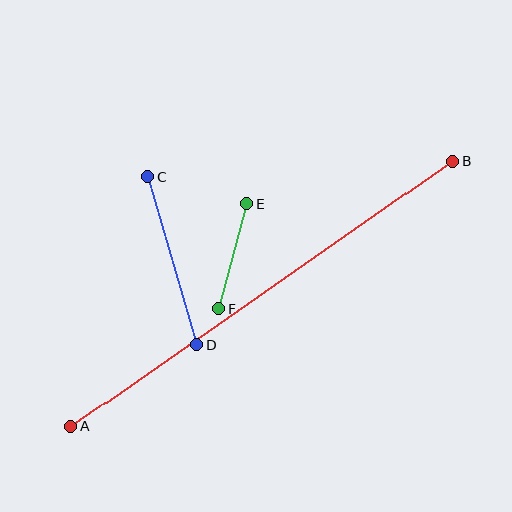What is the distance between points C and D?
The distance is approximately 175 pixels.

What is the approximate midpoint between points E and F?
The midpoint is at approximately (233, 256) pixels.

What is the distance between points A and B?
The distance is approximately 465 pixels.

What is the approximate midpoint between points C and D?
The midpoint is at approximately (172, 261) pixels.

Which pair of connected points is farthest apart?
Points A and B are farthest apart.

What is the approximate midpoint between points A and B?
The midpoint is at approximately (262, 294) pixels.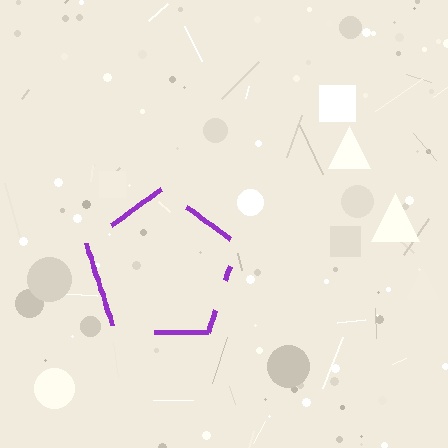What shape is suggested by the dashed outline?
The dashed outline suggests a pentagon.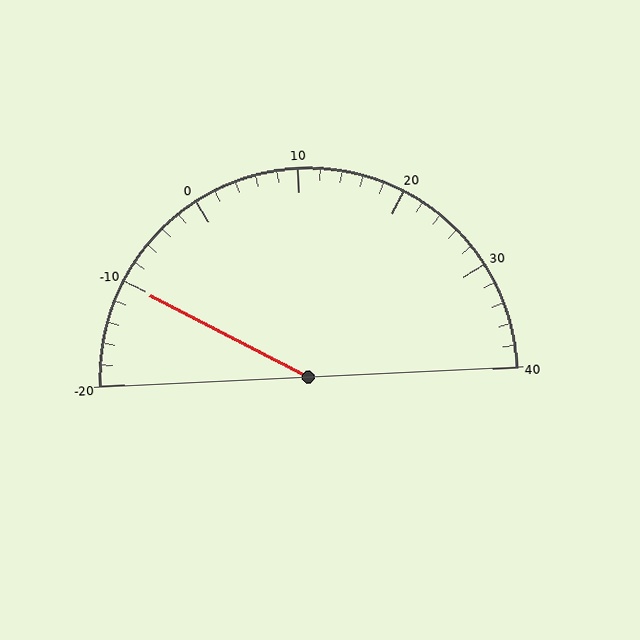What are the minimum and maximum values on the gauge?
The gauge ranges from -20 to 40.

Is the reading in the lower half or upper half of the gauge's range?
The reading is in the lower half of the range (-20 to 40).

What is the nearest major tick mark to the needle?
The nearest major tick mark is -10.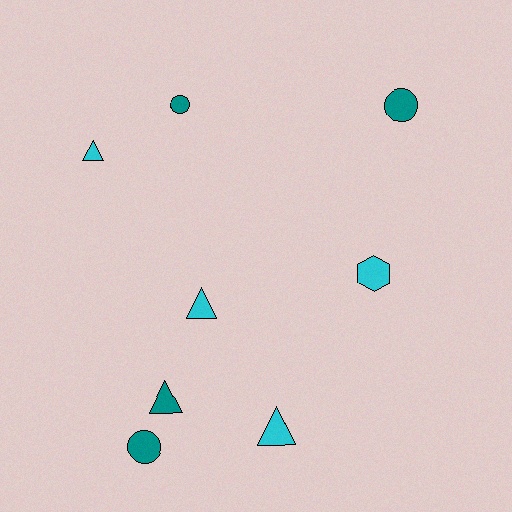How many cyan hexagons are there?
There is 1 cyan hexagon.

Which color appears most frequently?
Cyan, with 4 objects.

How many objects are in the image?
There are 8 objects.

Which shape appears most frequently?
Triangle, with 4 objects.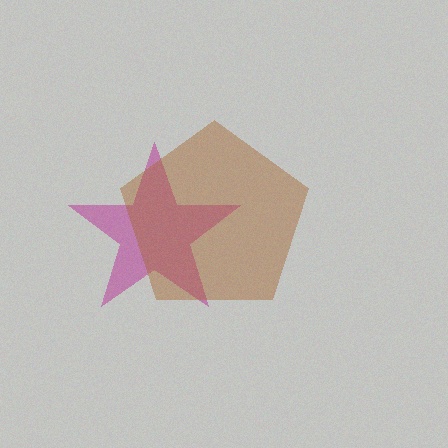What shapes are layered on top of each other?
The layered shapes are: a magenta star, a brown pentagon.